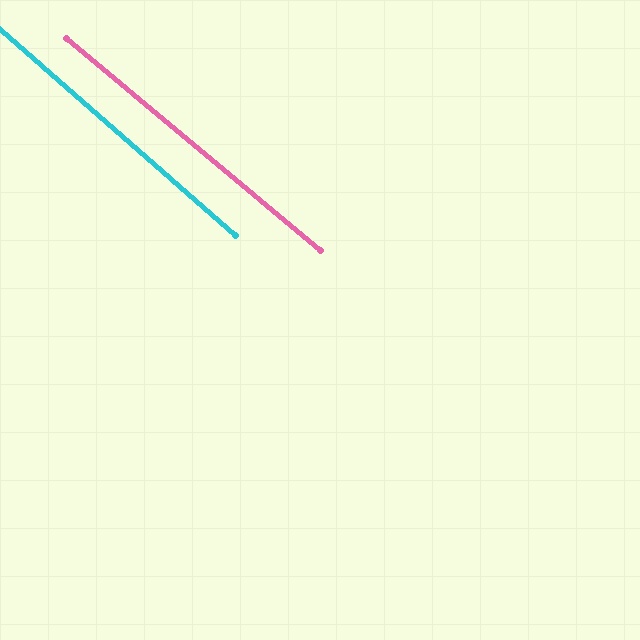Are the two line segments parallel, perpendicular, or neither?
Parallel — their directions differ by only 1.3°.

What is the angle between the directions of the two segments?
Approximately 1 degree.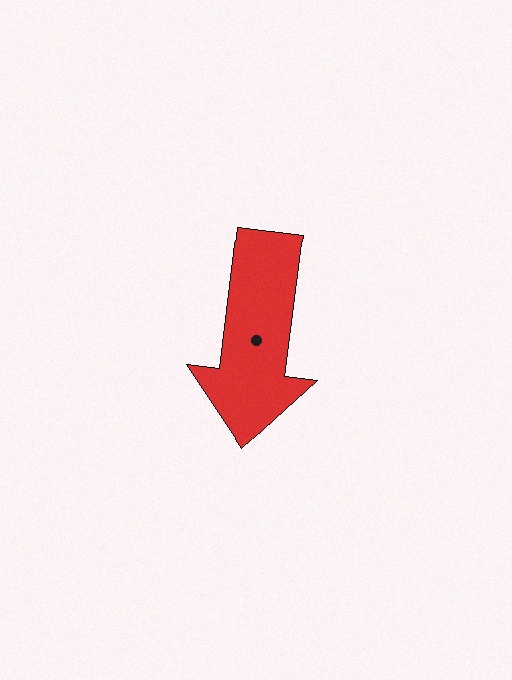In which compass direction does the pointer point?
South.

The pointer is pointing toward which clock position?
Roughly 6 o'clock.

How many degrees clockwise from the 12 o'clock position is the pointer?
Approximately 187 degrees.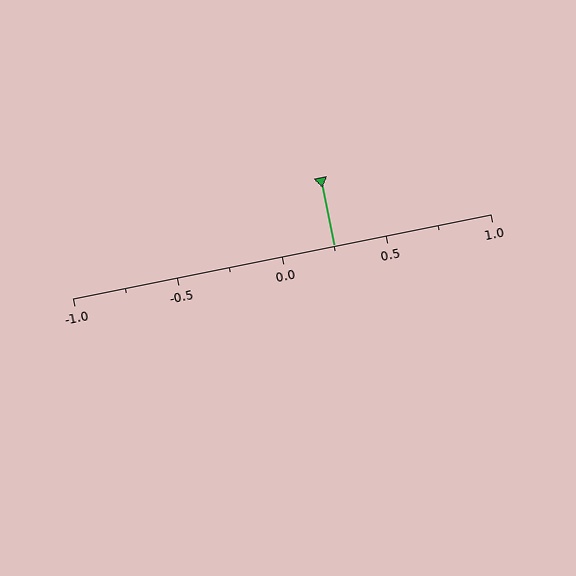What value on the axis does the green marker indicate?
The marker indicates approximately 0.25.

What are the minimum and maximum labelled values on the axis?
The axis runs from -1.0 to 1.0.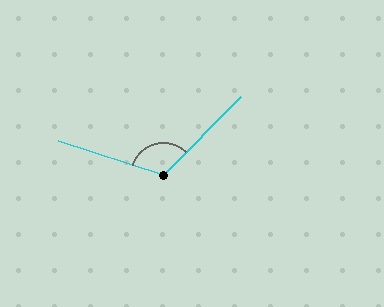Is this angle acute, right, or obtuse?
It is obtuse.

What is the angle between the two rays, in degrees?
Approximately 117 degrees.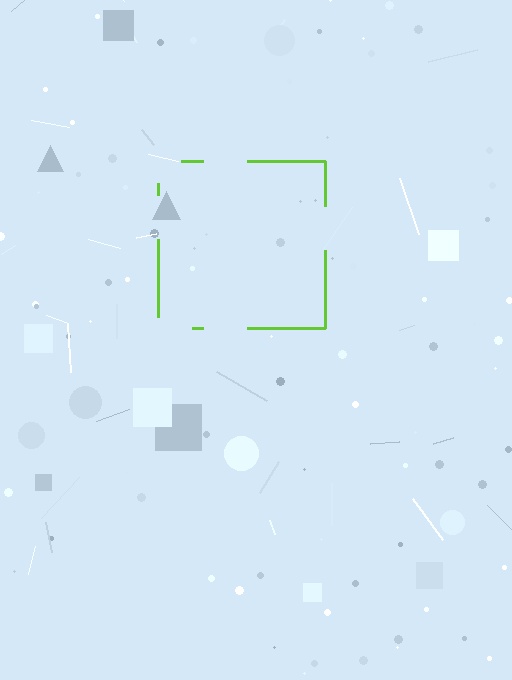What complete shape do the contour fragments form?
The contour fragments form a square.